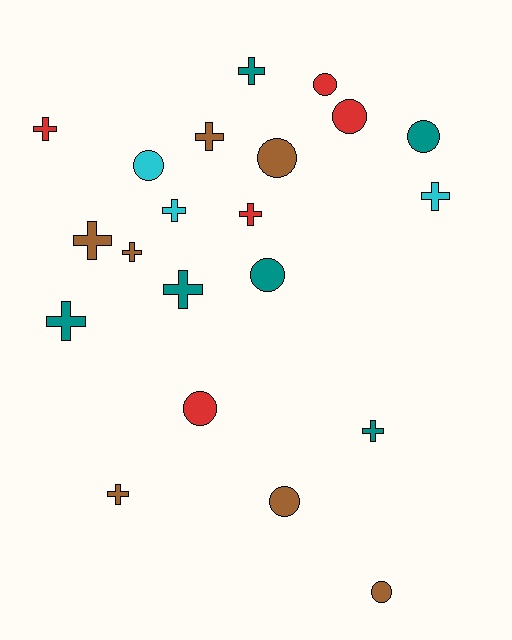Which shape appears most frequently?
Cross, with 12 objects.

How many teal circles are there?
There are 2 teal circles.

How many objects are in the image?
There are 21 objects.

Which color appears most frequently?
Brown, with 7 objects.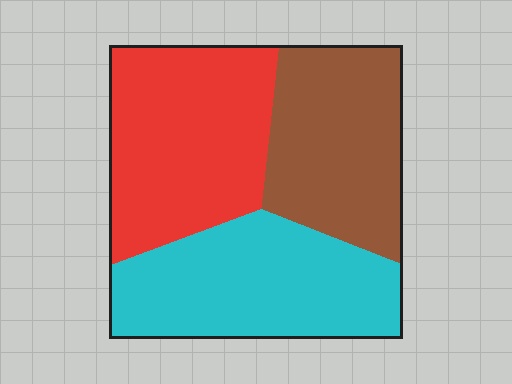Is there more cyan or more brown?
Cyan.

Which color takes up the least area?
Brown, at roughly 30%.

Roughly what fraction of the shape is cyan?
Cyan covers roughly 35% of the shape.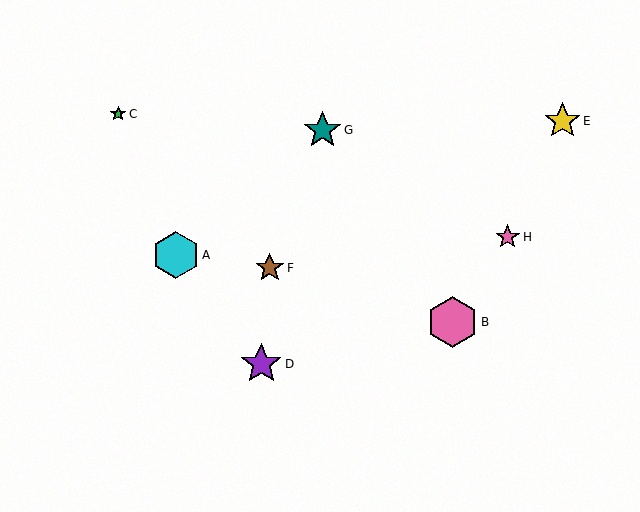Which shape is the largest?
The pink hexagon (labeled B) is the largest.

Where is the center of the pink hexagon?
The center of the pink hexagon is at (452, 322).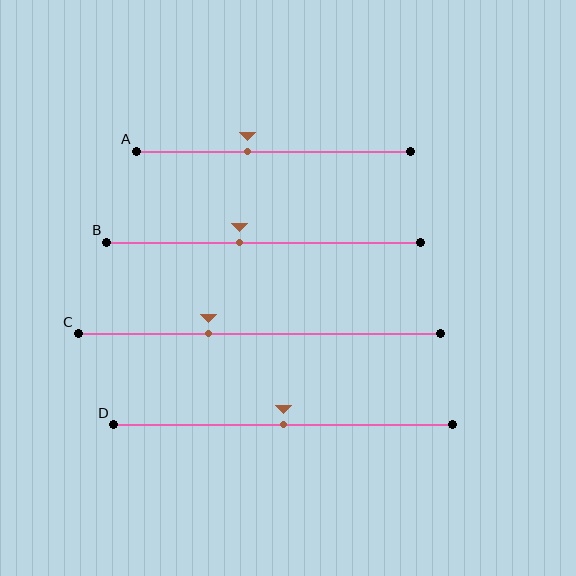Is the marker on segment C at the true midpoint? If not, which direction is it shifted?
No, the marker on segment C is shifted to the left by about 14% of the segment length.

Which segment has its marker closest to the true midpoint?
Segment D has its marker closest to the true midpoint.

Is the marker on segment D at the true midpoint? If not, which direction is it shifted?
Yes, the marker on segment D is at the true midpoint.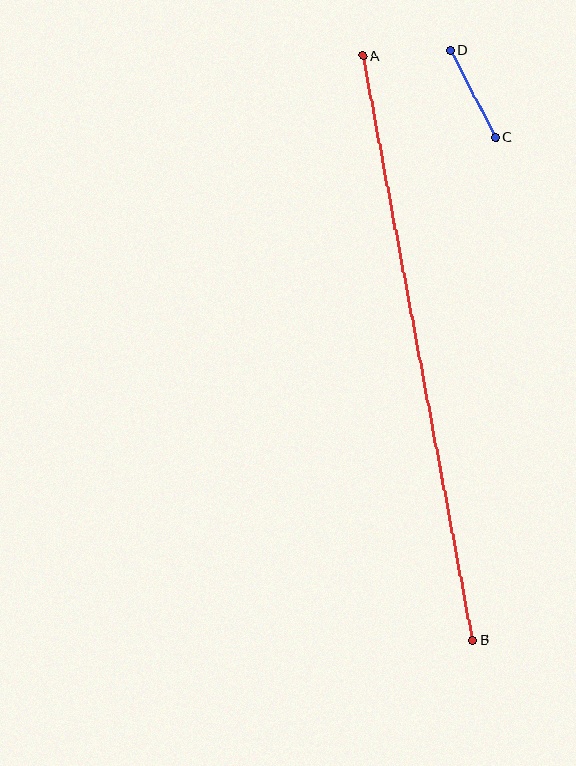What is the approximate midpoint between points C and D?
The midpoint is at approximately (473, 94) pixels.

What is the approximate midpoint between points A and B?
The midpoint is at approximately (418, 348) pixels.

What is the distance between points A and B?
The distance is approximately 594 pixels.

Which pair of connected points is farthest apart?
Points A and B are farthest apart.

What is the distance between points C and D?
The distance is approximately 98 pixels.